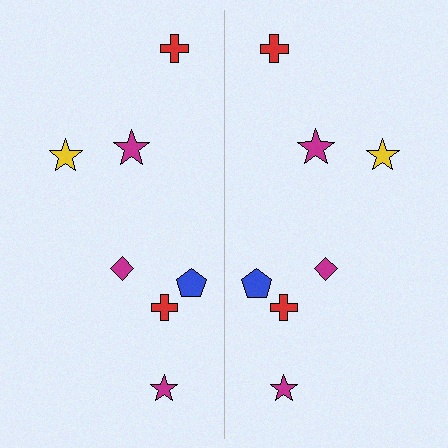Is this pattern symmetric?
Yes, this pattern has bilateral (reflection) symmetry.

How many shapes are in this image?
There are 14 shapes in this image.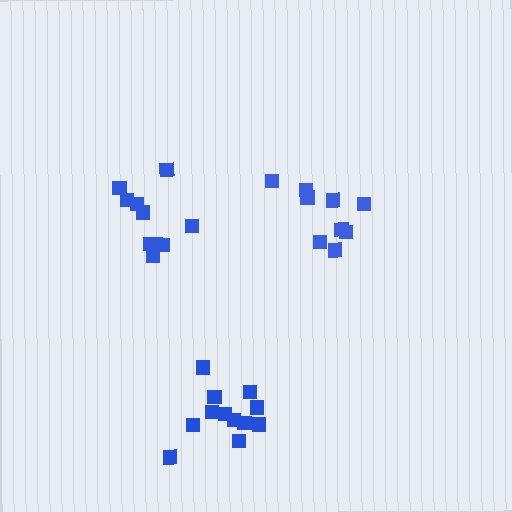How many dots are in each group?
Group 1: 12 dots, Group 2: 10 dots, Group 3: 9 dots (31 total).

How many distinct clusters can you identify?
There are 3 distinct clusters.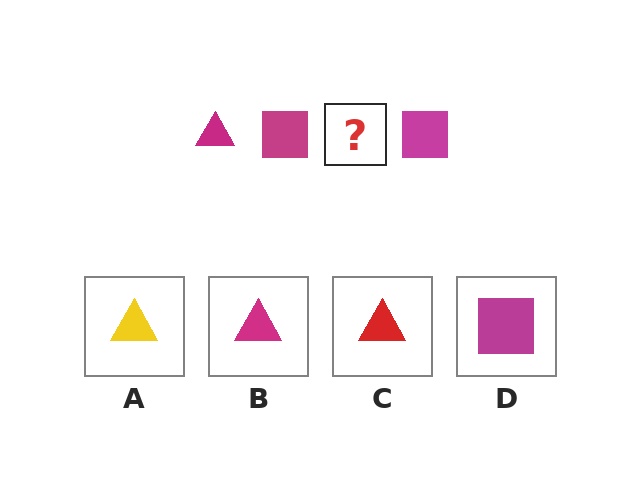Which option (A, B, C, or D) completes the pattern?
B.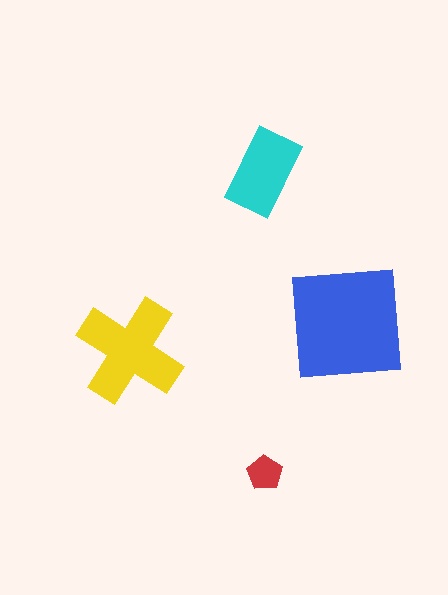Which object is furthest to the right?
The blue square is rightmost.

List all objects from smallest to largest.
The red pentagon, the cyan rectangle, the yellow cross, the blue square.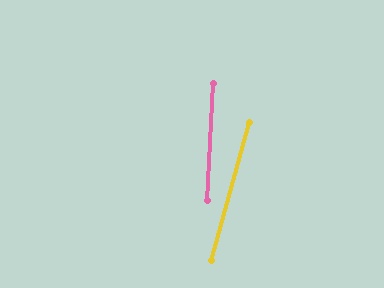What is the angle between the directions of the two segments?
Approximately 13 degrees.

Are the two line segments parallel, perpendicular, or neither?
Neither parallel nor perpendicular — they differ by about 13°.